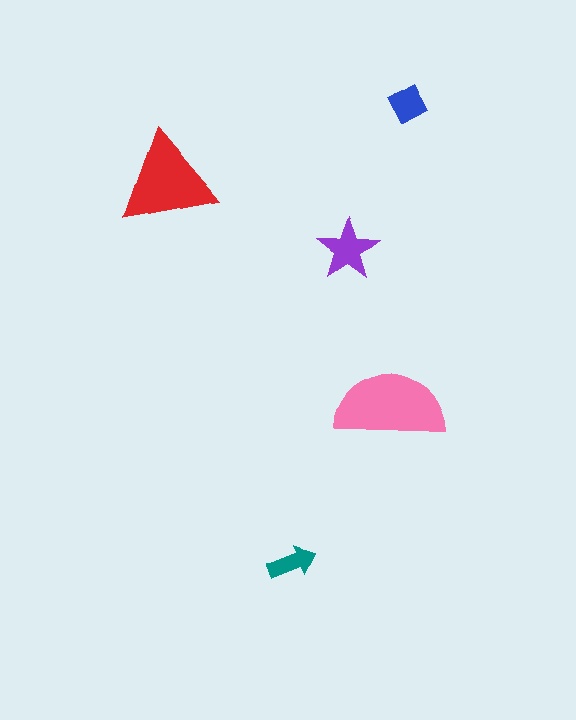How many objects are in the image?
There are 5 objects in the image.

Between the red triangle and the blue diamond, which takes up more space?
The red triangle.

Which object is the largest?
The pink semicircle.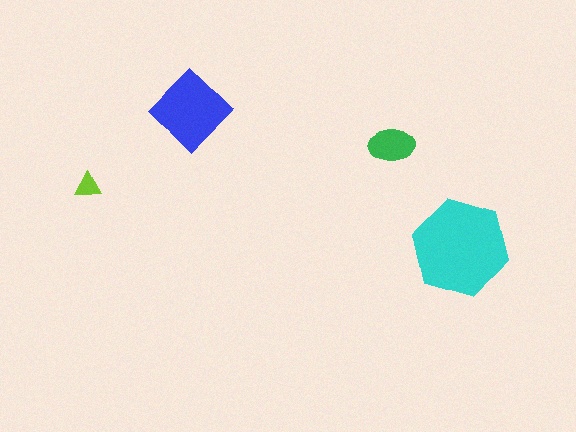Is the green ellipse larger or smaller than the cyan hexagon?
Smaller.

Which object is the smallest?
The lime triangle.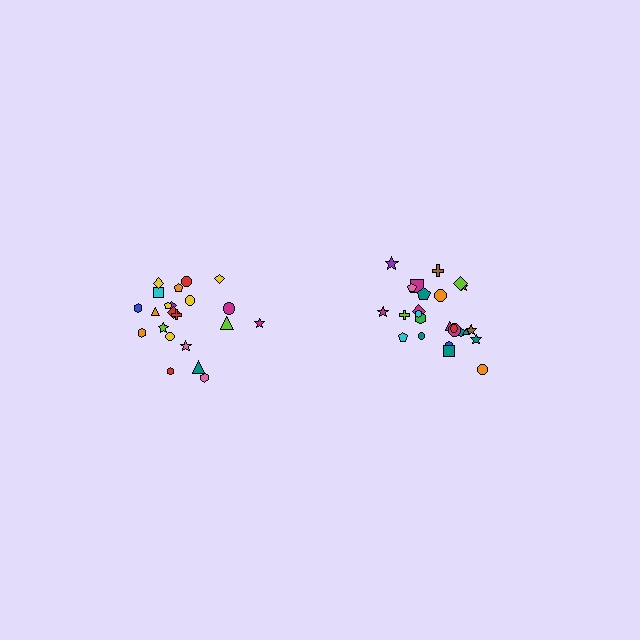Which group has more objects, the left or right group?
The right group.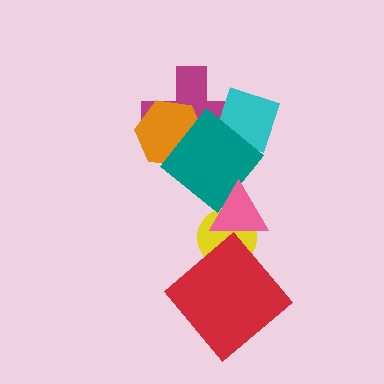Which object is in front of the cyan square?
The teal diamond is in front of the cyan square.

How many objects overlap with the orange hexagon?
2 objects overlap with the orange hexagon.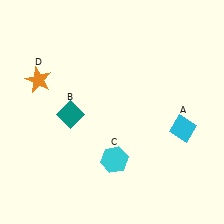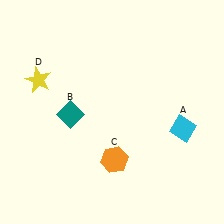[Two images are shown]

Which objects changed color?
C changed from cyan to orange. D changed from orange to yellow.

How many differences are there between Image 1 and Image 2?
There are 2 differences between the two images.